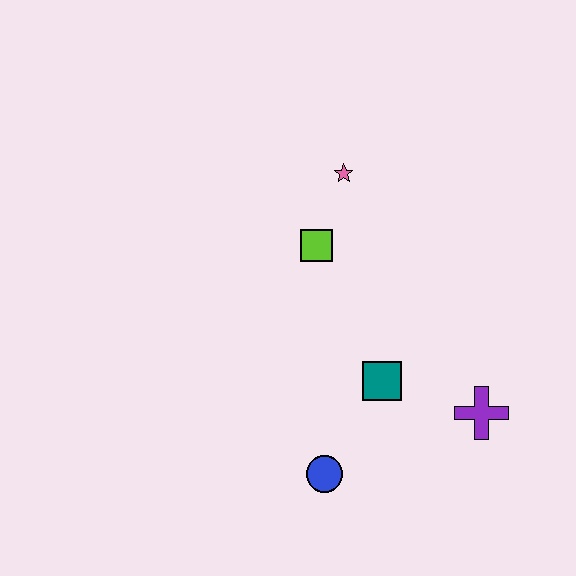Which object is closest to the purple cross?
The teal square is closest to the purple cross.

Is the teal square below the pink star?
Yes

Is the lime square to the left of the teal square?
Yes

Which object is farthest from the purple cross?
The pink star is farthest from the purple cross.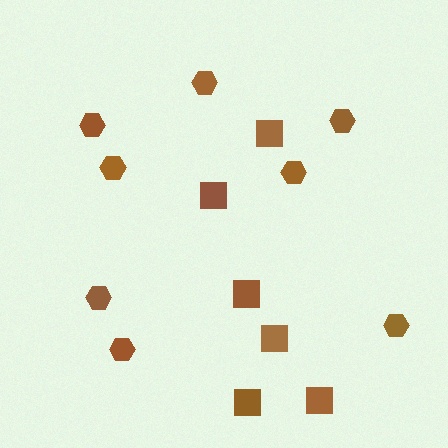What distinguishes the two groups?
There are 2 groups: one group of squares (6) and one group of hexagons (8).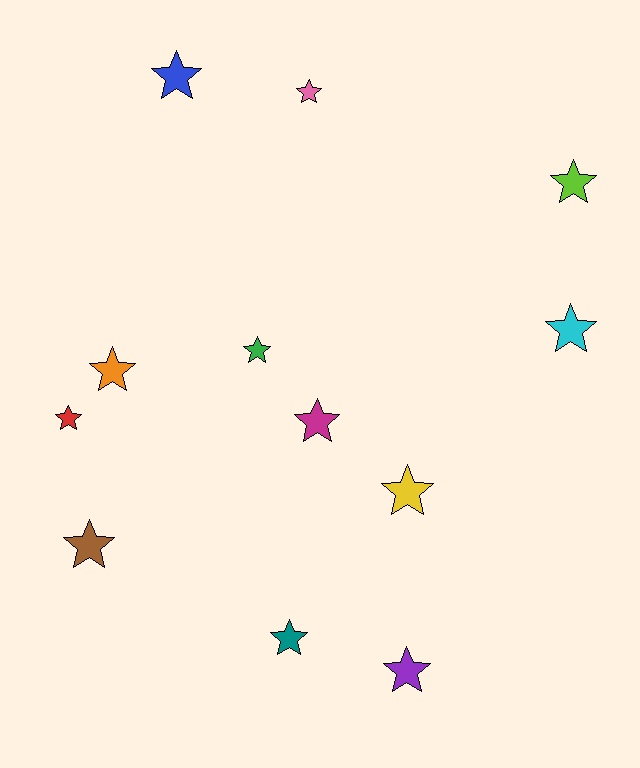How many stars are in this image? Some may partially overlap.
There are 12 stars.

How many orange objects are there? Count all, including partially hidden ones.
There is 1 orange object.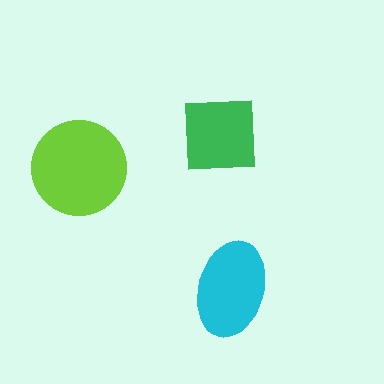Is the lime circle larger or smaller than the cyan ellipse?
Larger.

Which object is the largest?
The lime circle.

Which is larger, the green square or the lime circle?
The lime circle.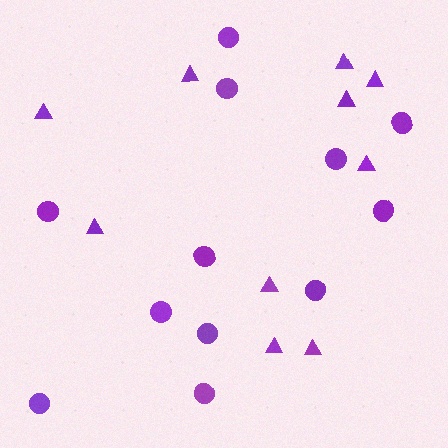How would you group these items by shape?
There are 2 groups: one group of triangles (10) and one group of circles (12).